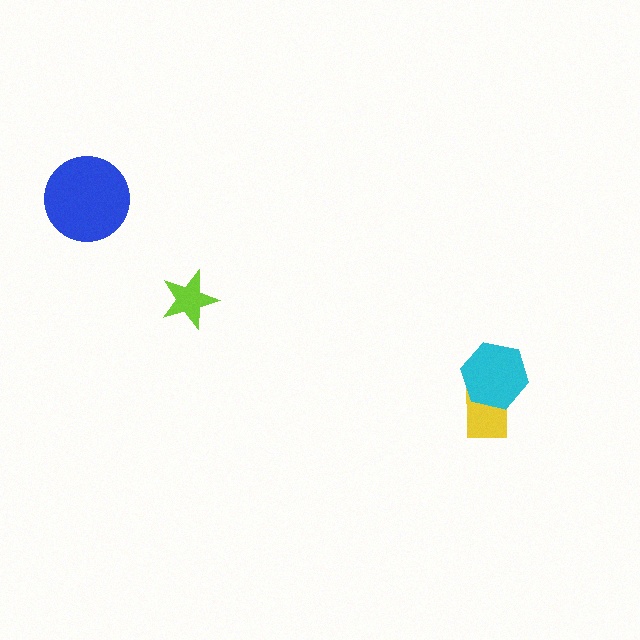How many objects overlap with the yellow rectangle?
1 object overlaps with the yellow rectangle.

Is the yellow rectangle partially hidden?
Yes, it is partially covered by another shape.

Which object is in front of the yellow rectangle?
The cyan hexagon is in front of the yellow rectangle.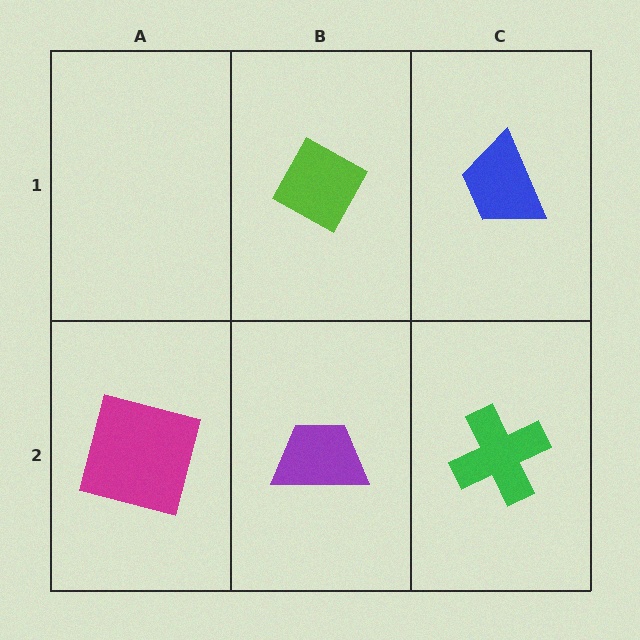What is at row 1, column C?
A blue trapezoid.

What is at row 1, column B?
A lime diamond.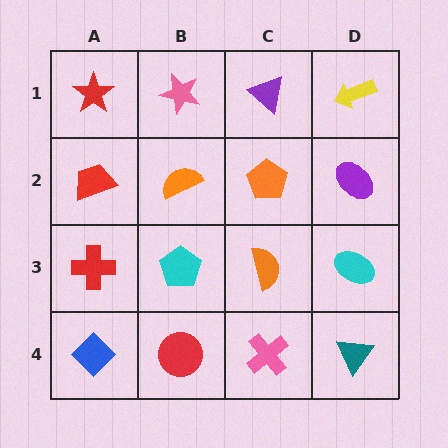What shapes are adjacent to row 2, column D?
A yellow arrow (row 1, column D), a cyan ellipse (row 3, column D), an orange pentagon (row 2, column C).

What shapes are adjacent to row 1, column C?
An orange pentagon (row 2, column C), a pink star (row 1, column B), a yellow arrow (row 1, column D).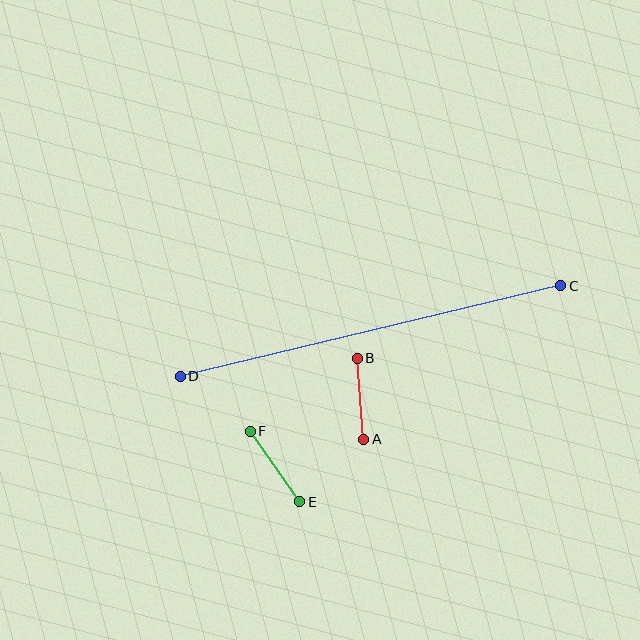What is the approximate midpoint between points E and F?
The midpoint is at approximately (275, 467) pixels.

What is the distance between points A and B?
The distance is approximately 81 pixels.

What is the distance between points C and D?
The distance is approximately 391 pixels.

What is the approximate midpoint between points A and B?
The midpoint is at approximately (361, 399) pixels.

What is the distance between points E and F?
The distance is approximately 86 pixels.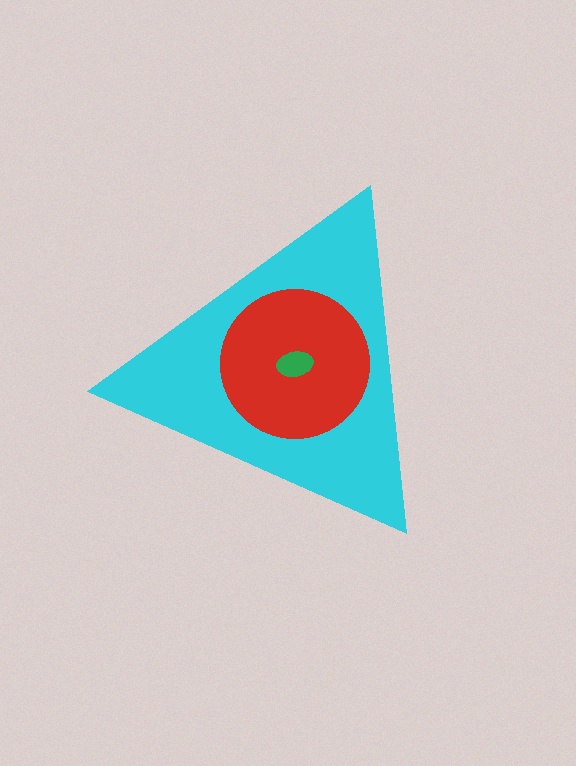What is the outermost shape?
The cyan triangle.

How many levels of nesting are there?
3.